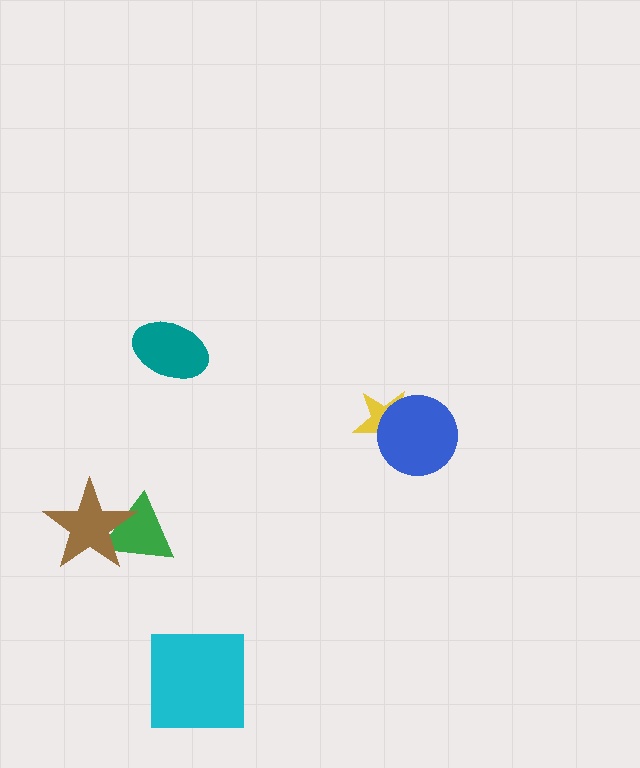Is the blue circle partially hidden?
No, no other shape covers it.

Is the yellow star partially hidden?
Yes, it is partially covered by another shape.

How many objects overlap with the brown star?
1 object overlaps with the brown star.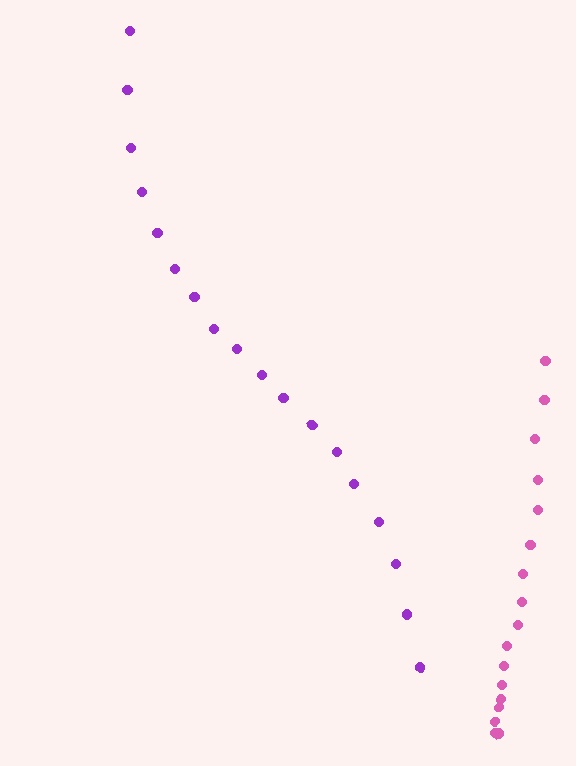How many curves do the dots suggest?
There are 2 distinct paths.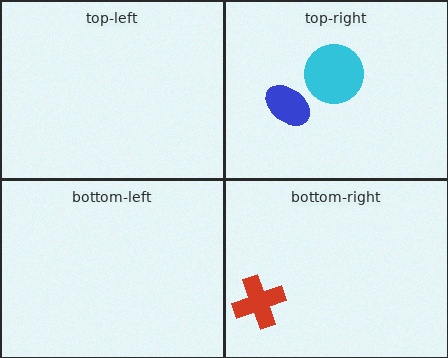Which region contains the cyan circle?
The top-right region.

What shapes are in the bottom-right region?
The red cross.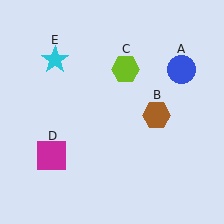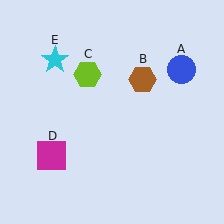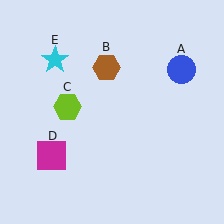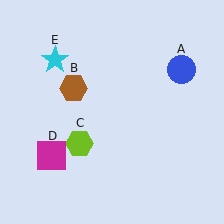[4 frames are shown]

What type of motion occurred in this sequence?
The brown hexagon (object B), lime hexagon (object C) rotated counterclockwise around the center of the scene.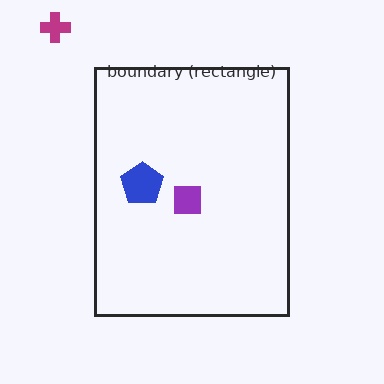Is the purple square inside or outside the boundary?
Inside.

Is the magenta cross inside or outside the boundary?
Outside.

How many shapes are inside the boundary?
2 inside, 1 outside.